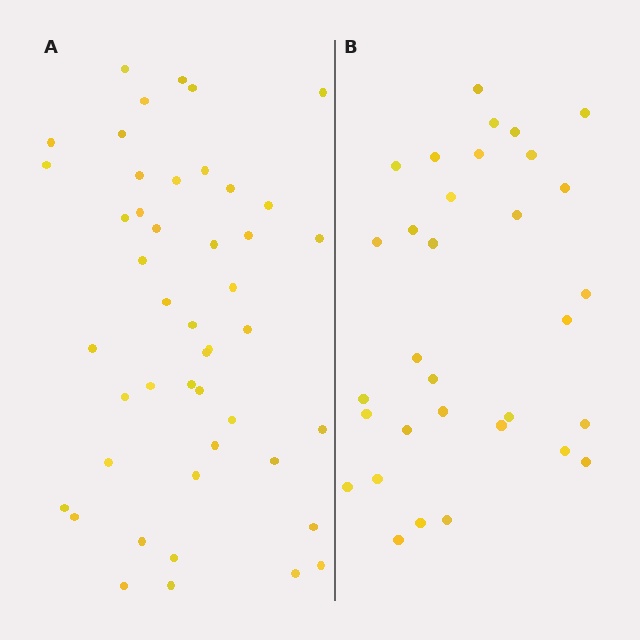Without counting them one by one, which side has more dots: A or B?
Region A (the left region) has more dots.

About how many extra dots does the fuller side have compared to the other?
Region A has approximately 15 more dots than region B.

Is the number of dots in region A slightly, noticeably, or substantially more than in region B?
Region A has noticeably more, but not dramatically so. The ratio is roughly 1.4 to 1.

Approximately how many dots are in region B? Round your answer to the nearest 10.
About 30 dots. (The exact count is 32, which rounds to 30.)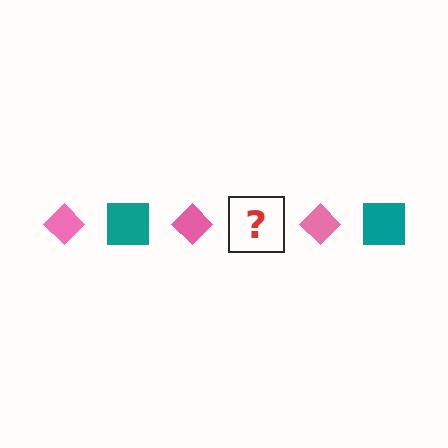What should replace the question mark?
The question mark should be replaced with a teal square.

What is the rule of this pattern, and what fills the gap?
The rule is that the pattern alternates between pink diamond and teal square. The gap should be filled with a teal square.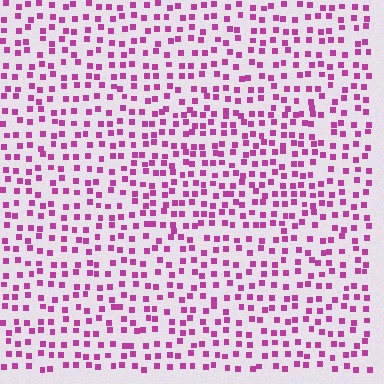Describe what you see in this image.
The image contains small magenta elements arranged at two different densities. A rectangle-shaped region is visible where the elements are more densely packed than the surrounding area.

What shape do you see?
I see a rectangle.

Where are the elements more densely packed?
The elements are more densely packed inside the rectangle boundary.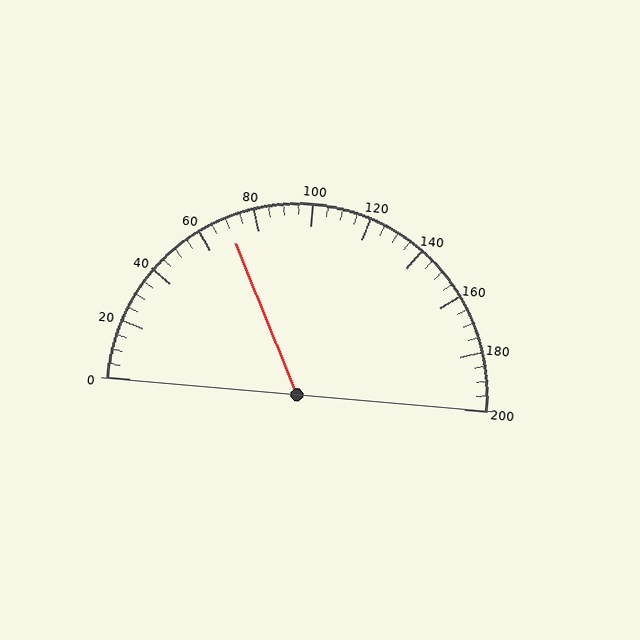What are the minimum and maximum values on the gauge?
The gauge ranges from 0 to 200.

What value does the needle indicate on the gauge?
The needle indicates approximately 70.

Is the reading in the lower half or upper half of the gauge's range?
The reading is in the lower half of the range (0 to 200).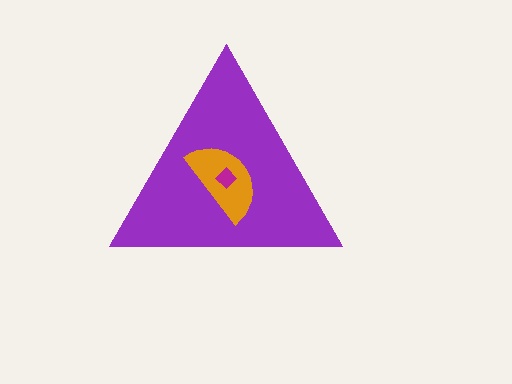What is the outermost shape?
The purple triangle.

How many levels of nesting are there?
3.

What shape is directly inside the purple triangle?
The orange semicircle.